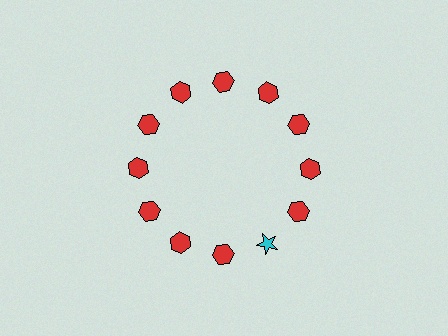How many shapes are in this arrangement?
There are 12 shapes arranged in a ring pattern.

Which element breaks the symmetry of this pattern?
The cyan star at roughly the 5 o'clock position breaks the symmetry. All other shapes are red hexagons.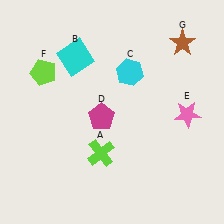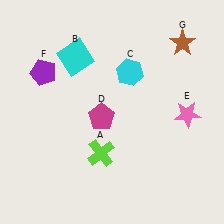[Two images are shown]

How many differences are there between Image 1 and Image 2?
There is 1 difference between the two images.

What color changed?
The pentagon (F) changed from lime in Image 1 to purple in Image 2.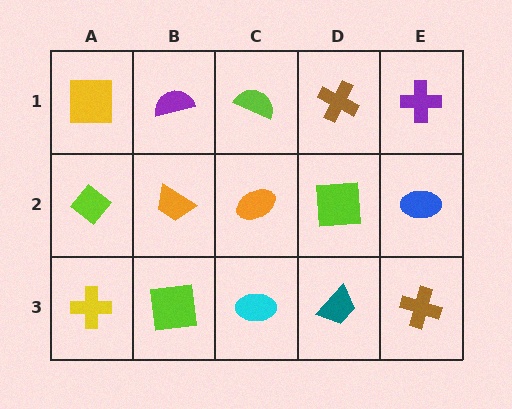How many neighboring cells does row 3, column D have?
3.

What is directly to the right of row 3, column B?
A cyan ellipse.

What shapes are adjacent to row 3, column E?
A blue ellipse (row 2, column E), a teal trapezoid (row 3, column D).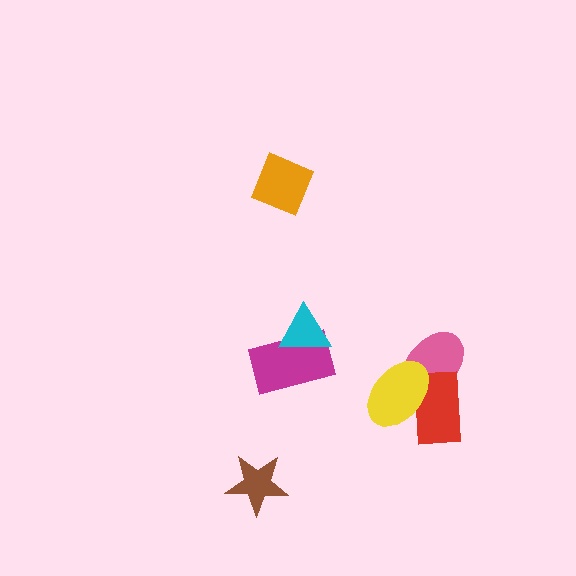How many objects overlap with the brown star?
0 objects overlap with the brown star.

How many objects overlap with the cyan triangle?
1 object overlaps with the cyan triangle.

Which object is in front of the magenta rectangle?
The cyan triangle is in front of the magenta rectangle.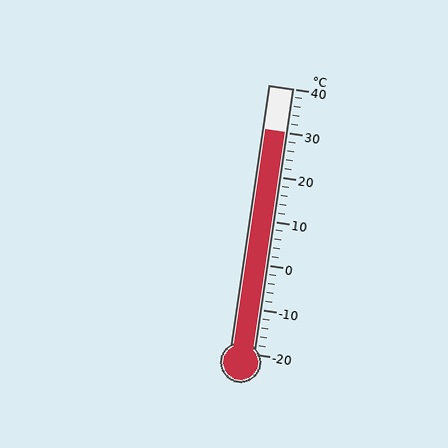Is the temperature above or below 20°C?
The temperature is above 20°C.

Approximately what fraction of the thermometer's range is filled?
The thermometer is filled to approximately 85% of its range.